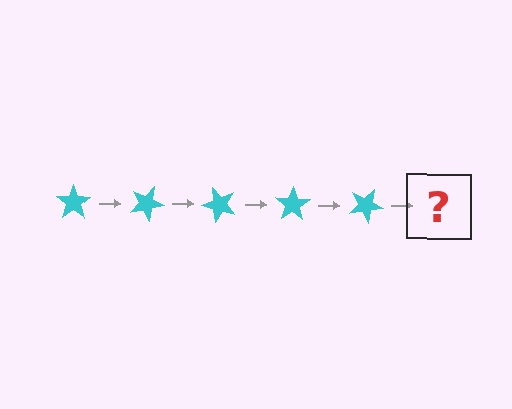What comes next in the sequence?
The next element should be a cyan star rotated 125 degrees.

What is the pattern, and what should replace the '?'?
The pattern is that the star rotates 25 degrees each step. The '?' should be a cyan star rotated 125 degrees.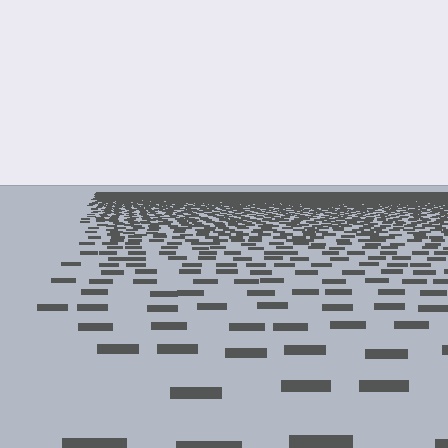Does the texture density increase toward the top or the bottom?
Density increases toward the top.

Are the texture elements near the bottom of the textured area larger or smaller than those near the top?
Larger. Near the bottom, elements are closer to the viewer and appear at a bigger on-screen size.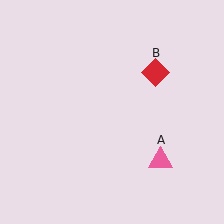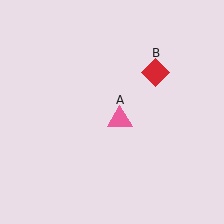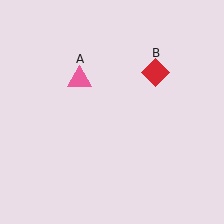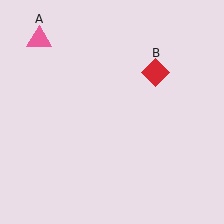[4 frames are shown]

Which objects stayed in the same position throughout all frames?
Red diamond (object B) remained stationary.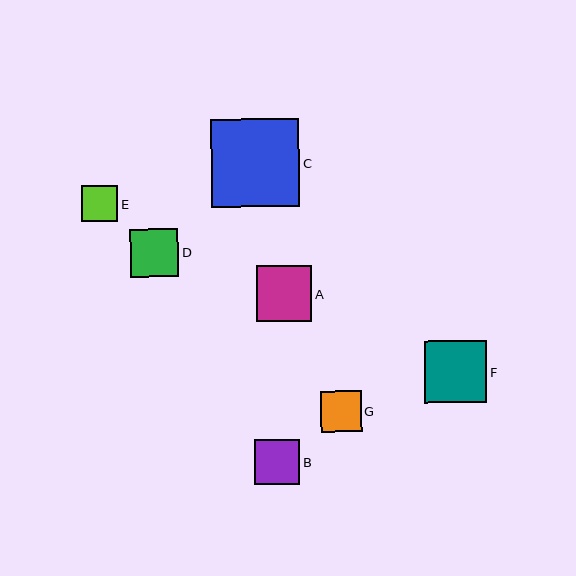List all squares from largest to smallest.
From largest to smallest: C, F, A, D, B, G, E.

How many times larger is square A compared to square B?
Square A is approximately 1.2 times the size of square B.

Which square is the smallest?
Square E is the smallest with a size of approximately 36 pixels.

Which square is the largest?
Square C is the largest with a size of approximately 88 pixels.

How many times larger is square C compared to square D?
Square C is approximately 1.8 times the size of square D.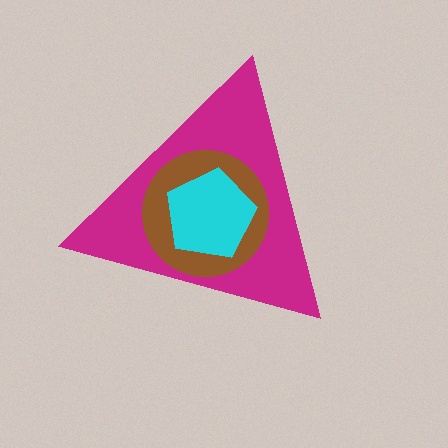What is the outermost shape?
The magenta triangle.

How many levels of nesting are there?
3.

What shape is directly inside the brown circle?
The cyan pentagon.